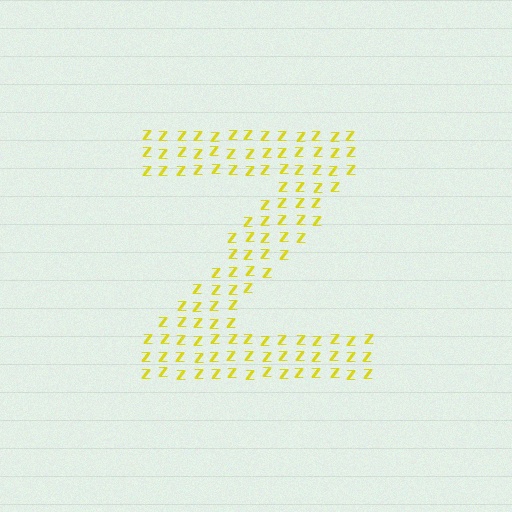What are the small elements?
The small elements are letter Z's.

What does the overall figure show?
The overall figure shows the letter Z.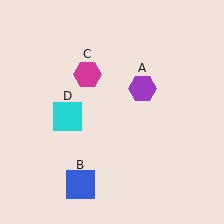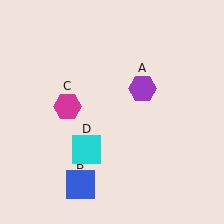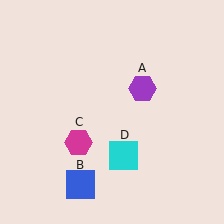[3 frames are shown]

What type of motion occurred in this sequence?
The magenta hexagon (object C), cyan square (object D) rotated counterclockwise around the center of the scene.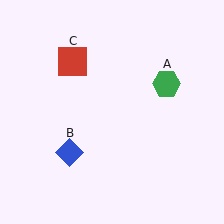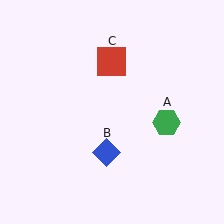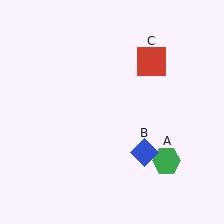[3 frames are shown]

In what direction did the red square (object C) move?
The red square (object C) moved right.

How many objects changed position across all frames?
3 objects changed position: green hexagon (object A), blue diamond (object B), red square (object C).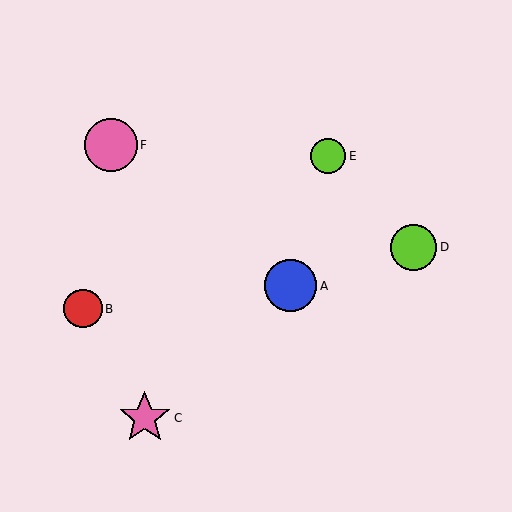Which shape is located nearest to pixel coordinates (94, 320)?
The red circle (labeled B) at (83, 309) is nearest to that location.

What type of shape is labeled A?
Shape A is a blue circle.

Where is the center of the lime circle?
The center of the lime circle is at (328, 156).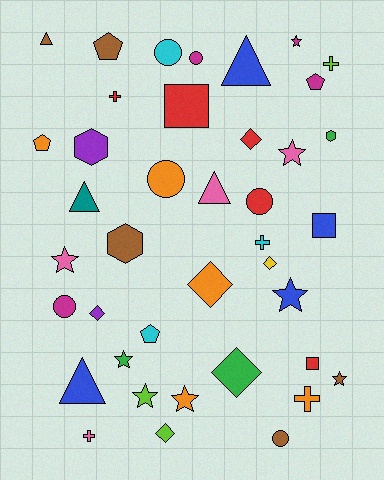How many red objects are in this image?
There are 5 red objects.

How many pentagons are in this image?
There are 4 pentagons.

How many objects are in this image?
There are 40 objects.